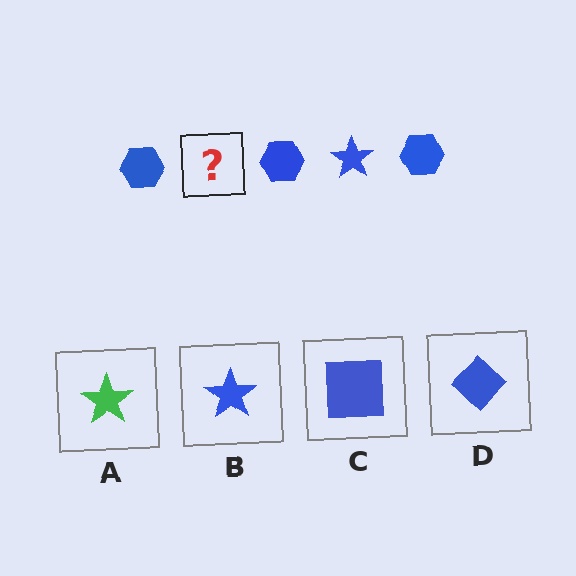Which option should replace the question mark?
Option B.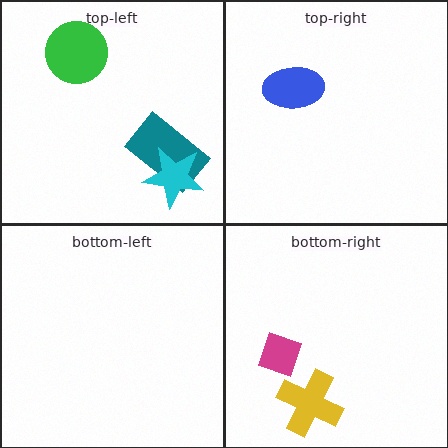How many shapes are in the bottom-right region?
2.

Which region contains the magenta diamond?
The bottom-right region.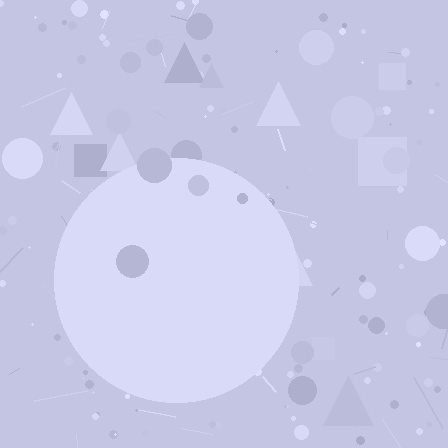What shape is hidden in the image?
A circle is hidden in the image.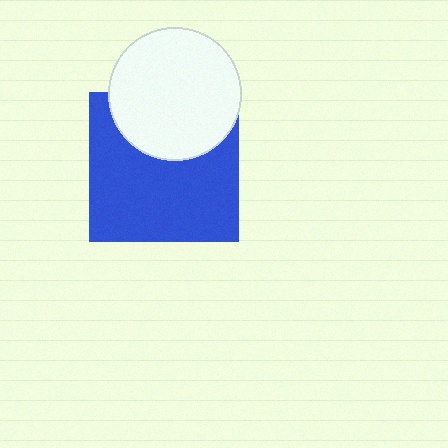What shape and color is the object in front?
The object in front is a white circle.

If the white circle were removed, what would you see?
You would see the complete blue square.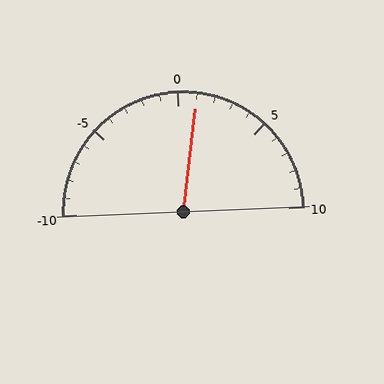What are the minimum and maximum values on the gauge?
The gauge ranges from -10 to 10.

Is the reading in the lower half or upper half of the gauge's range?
The reading is in the upper half of the range (-10 to 10).